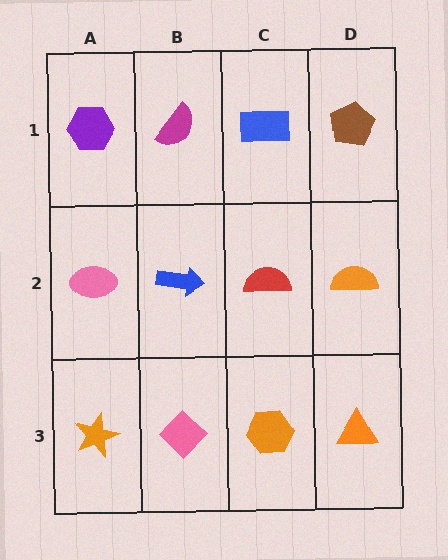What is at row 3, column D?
An orange triangle.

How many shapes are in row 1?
4 shapes.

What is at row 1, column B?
A magenta semicircle.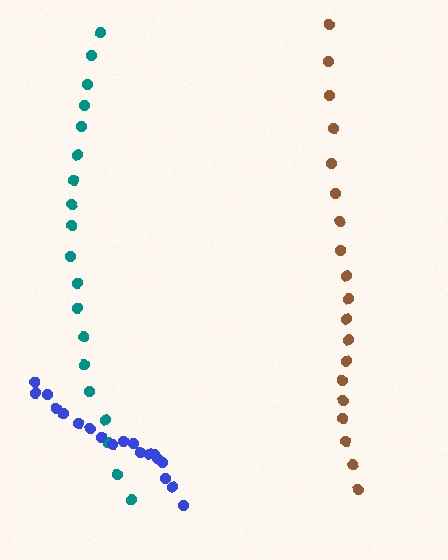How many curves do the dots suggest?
There are 3 distinct paths.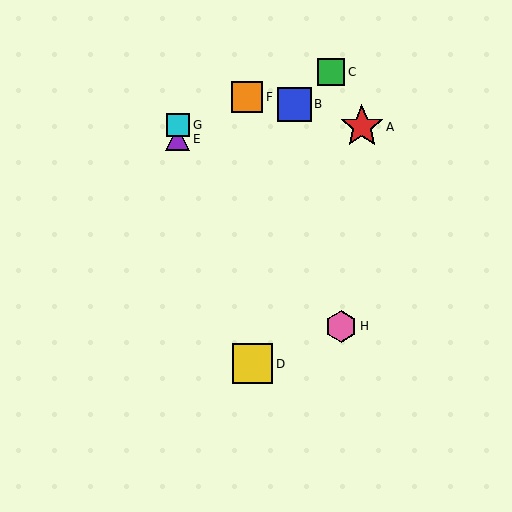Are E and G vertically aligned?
Yes, both are at x≈178.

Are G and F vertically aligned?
No, G is at x≈178 and F is at x≈247.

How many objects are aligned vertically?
2 objects (E, G) are aligned vertically.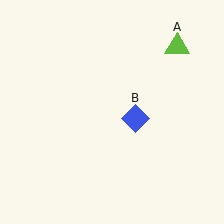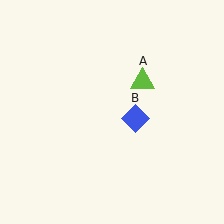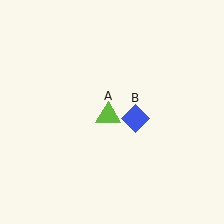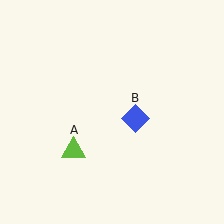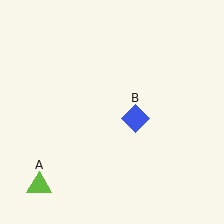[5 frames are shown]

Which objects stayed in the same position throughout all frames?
Blue diamond (object B) remained stationary.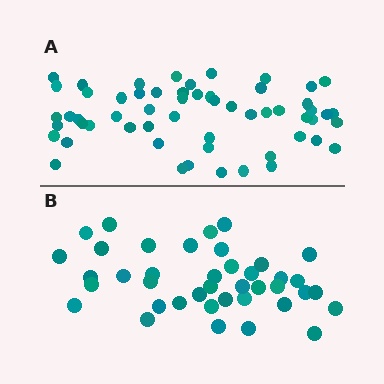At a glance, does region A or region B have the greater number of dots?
Region A (the top region) has more dots.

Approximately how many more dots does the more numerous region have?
Region A has approximately 15 more dots than region B.